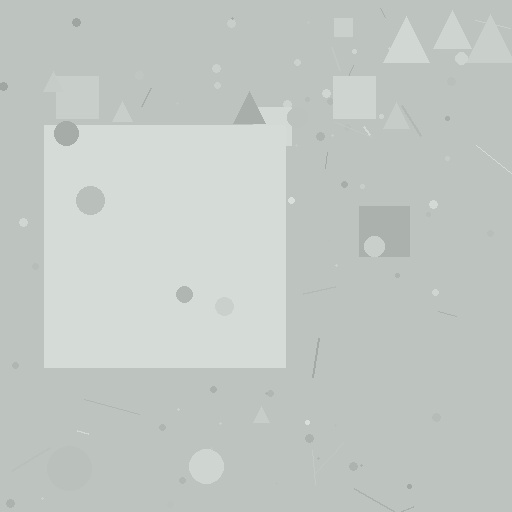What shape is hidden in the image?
A square is hidden in the image.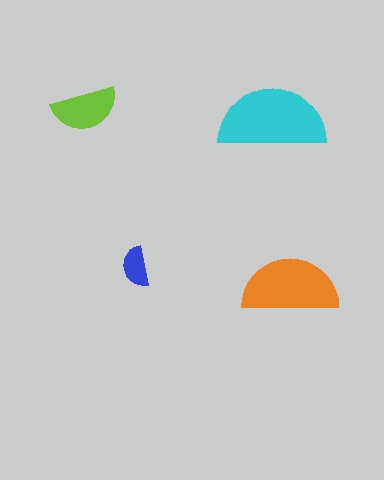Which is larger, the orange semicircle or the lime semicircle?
The orange one.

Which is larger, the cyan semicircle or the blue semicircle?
The cyan one.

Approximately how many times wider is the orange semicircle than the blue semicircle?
About 2.5 times wider.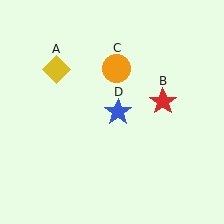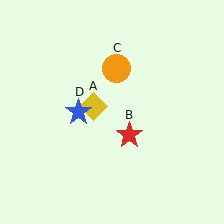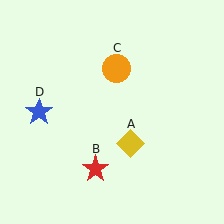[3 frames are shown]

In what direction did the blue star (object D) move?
The blue star (object D) moved left.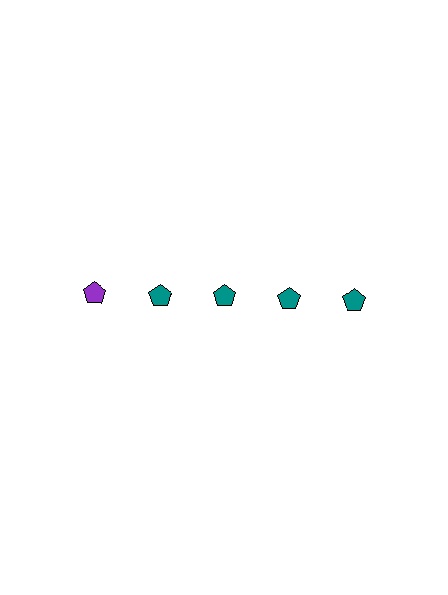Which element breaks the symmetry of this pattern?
The purple pentagon in the top row, leftmost column breaks the symmetry. All other shapes are teal pentagons.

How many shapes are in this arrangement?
There are 5 shapes arranged in a grid pattern.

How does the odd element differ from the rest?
It has a different color: purple instead of teal.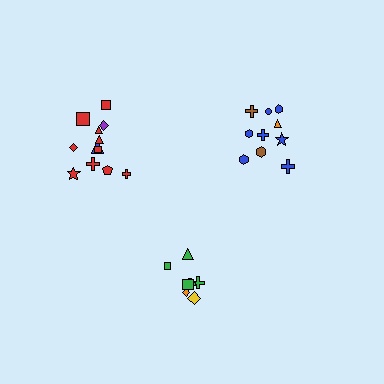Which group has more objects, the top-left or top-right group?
The top-left group.